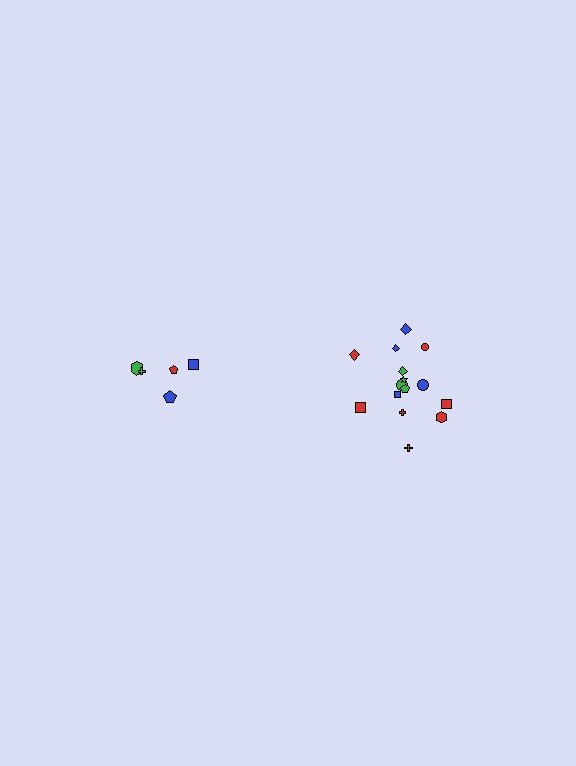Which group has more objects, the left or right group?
The right group.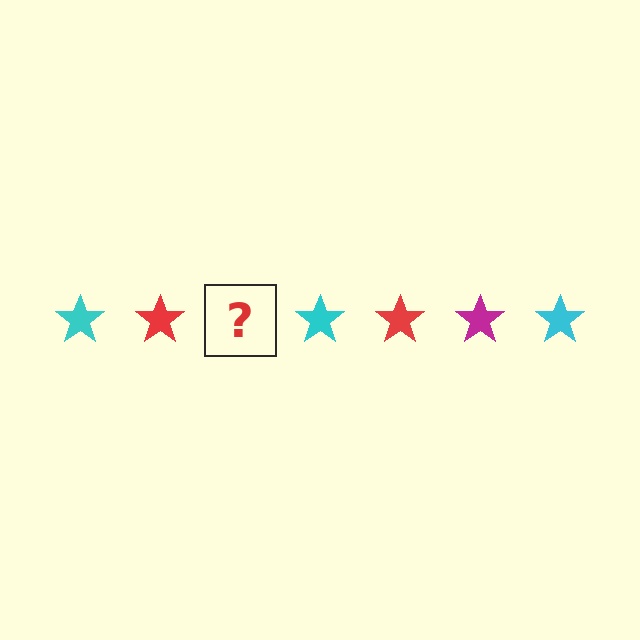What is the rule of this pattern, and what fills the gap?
The rule is that the pattern cycles through cyan, red, magenta stars. The gap should be filled with a magenta star.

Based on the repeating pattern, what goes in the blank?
The blank should be a magenta star.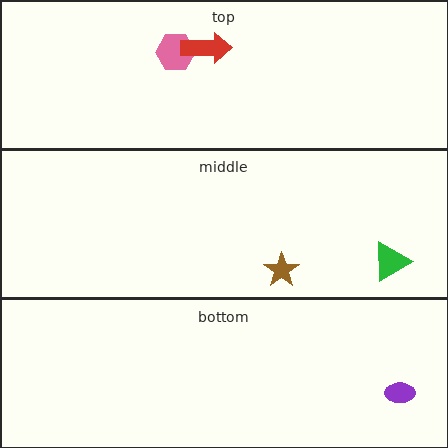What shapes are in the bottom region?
The purple ellipse.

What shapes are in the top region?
The pink hexagon, the red arrow.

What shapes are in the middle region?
The green triangle, the brown star.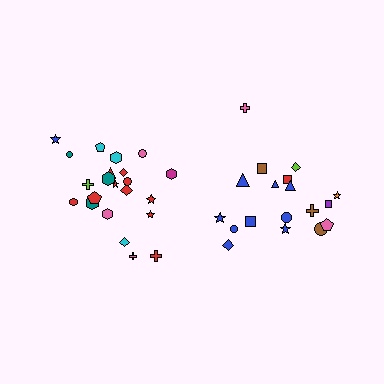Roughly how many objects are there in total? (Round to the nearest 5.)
Roughly 40 objects in total.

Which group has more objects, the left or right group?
The left group.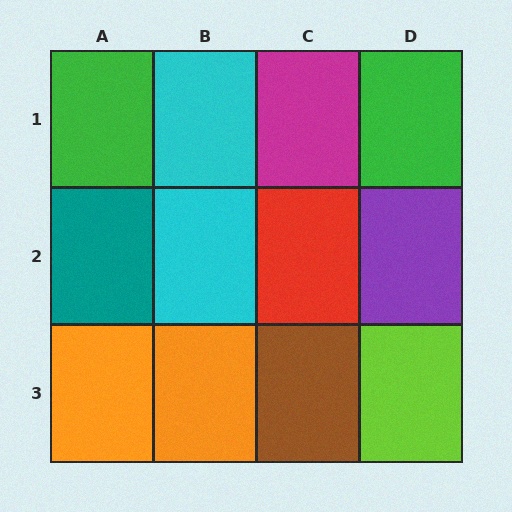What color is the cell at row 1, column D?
Green.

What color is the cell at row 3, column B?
Orange.